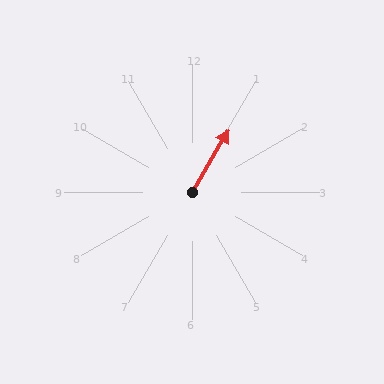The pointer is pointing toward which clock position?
Roughly 1 o'clock.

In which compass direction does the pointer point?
Northeast.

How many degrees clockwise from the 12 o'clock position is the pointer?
Approximately 30 degrees.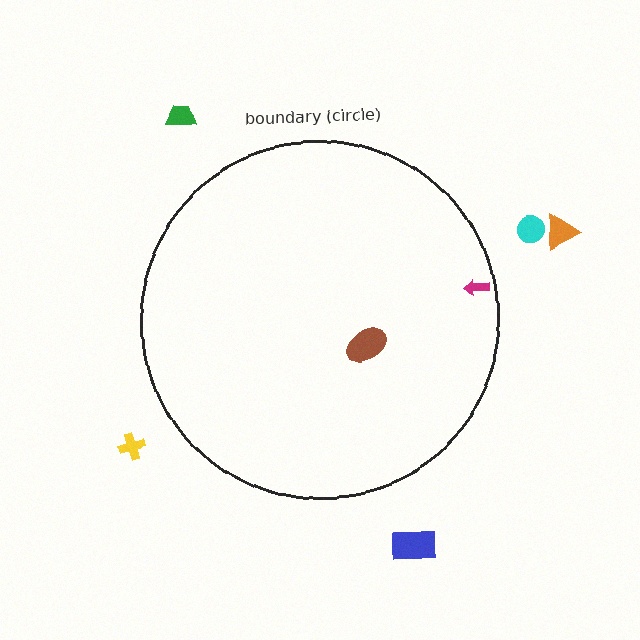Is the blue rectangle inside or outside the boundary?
Outside.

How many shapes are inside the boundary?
2 inside, 5 outside.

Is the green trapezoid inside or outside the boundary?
Outside.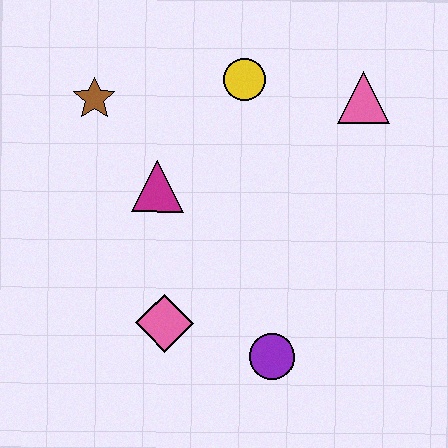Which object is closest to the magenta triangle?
The brown star is closest to the magenta triangle.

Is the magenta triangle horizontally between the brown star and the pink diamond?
Yes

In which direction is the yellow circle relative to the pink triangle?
The yellow circle is to the left of the pink triangle.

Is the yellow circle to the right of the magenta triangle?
Yes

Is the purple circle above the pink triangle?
No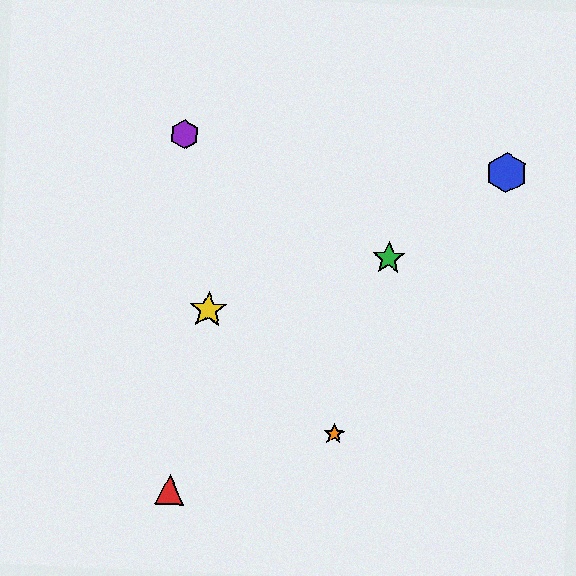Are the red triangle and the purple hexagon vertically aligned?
Yes, both are at x≈169.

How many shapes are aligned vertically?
2 shapes (the red triangle, the purple hexagon) are aligned vertically.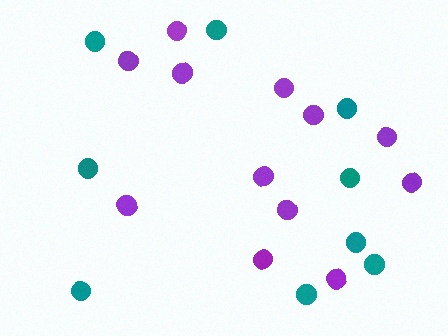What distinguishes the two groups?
There are 2 groups: one group of purple circles (12) and one group of teal circles (9).